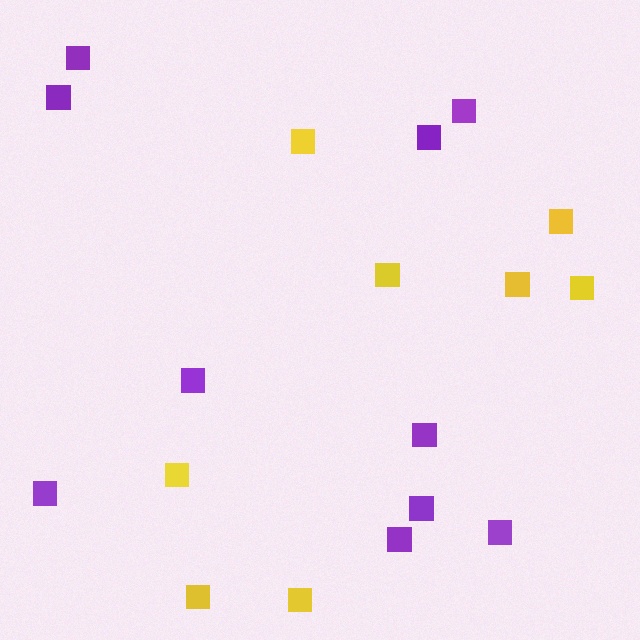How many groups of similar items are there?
There are 2 groups: one group of purple squares (10) and one group of yellow squares (8).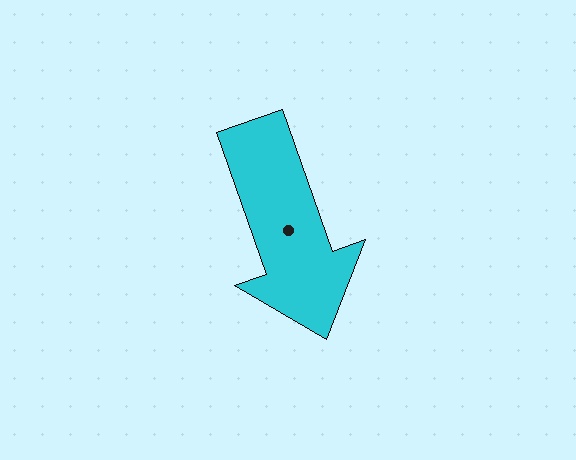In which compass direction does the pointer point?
South.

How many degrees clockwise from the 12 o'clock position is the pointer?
Approximately 160 degrees.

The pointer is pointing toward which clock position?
Roughly 5 o'clock.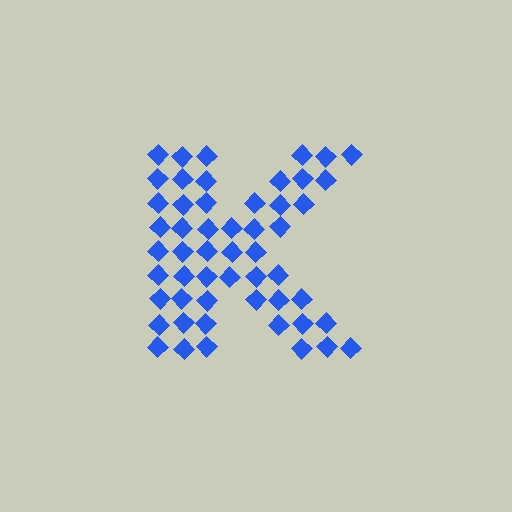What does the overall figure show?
The overall figure shows the letter K.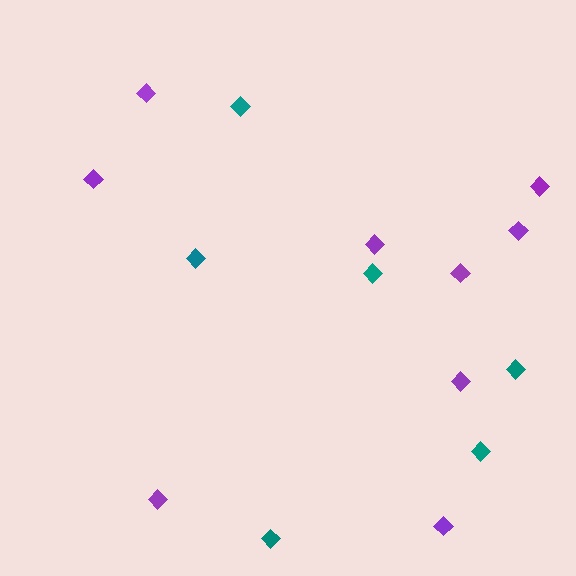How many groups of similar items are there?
There are 2 groups: one group of teal diamonds (6) and one group of purple diamonds (9).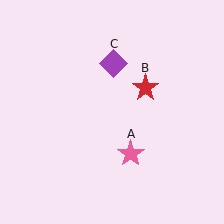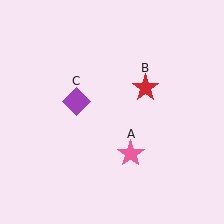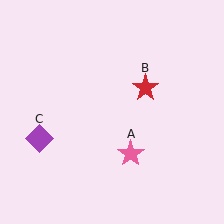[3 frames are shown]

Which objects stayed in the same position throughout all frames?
Pink star (object A) and red star (object B) remained stationary.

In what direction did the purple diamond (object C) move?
The purple diamond (object C) moved down and to the left.